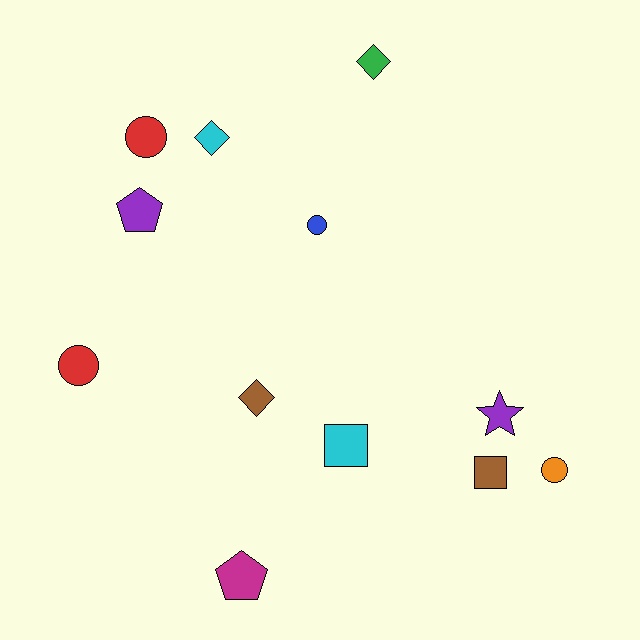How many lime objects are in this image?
There are no lime objects.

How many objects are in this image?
There are 12 objects.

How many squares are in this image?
There are 2 squares.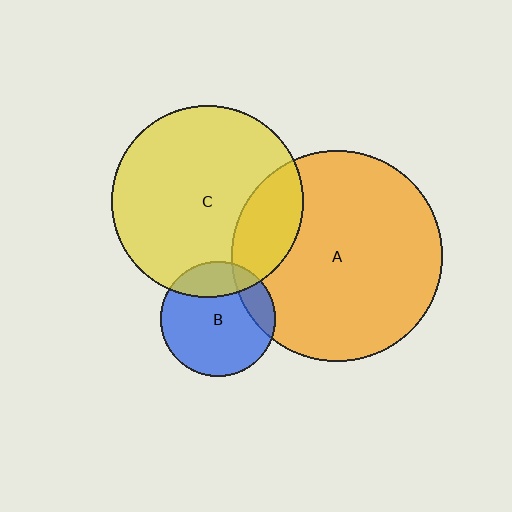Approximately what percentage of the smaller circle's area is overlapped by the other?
Approximately 15%.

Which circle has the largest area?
Circle A (orange).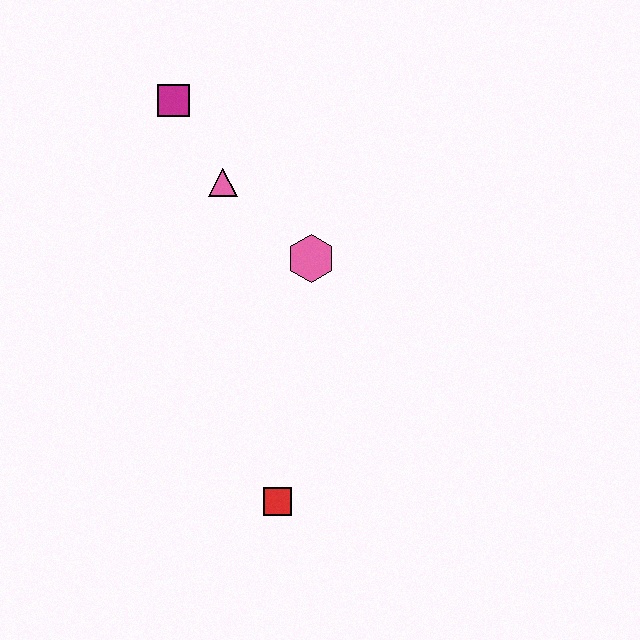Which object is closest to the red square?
The pink hexagon is closest to the red square.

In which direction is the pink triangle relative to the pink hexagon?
The pink triangle is to the left of the pink hexagon.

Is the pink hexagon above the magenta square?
No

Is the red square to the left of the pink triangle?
No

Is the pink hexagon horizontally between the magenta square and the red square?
No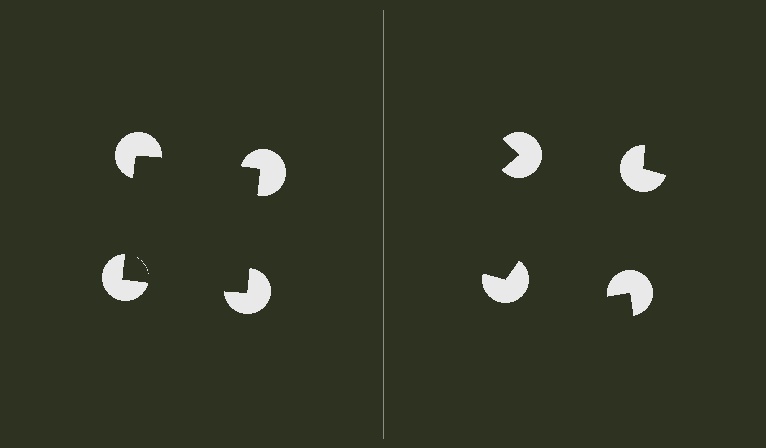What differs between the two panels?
The pac-man discs are positioned identically on both sides; only the wedge orientations differ. On the left they align to a square; on the right they are misaligned.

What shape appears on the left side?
An illusory square.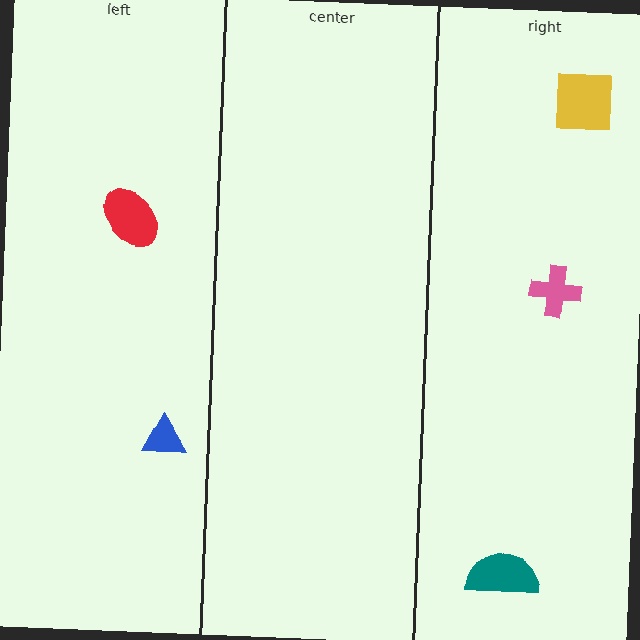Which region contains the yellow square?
The right region.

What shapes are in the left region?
The red ellipse, the blue triangle.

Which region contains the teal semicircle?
The right region.